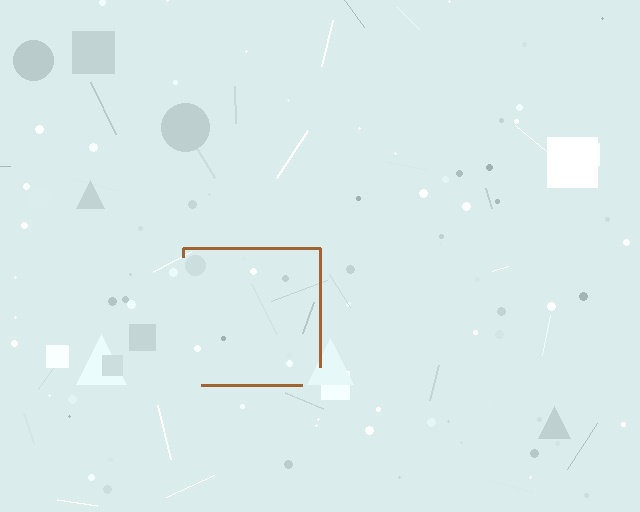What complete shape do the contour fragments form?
The contour fragments form a square.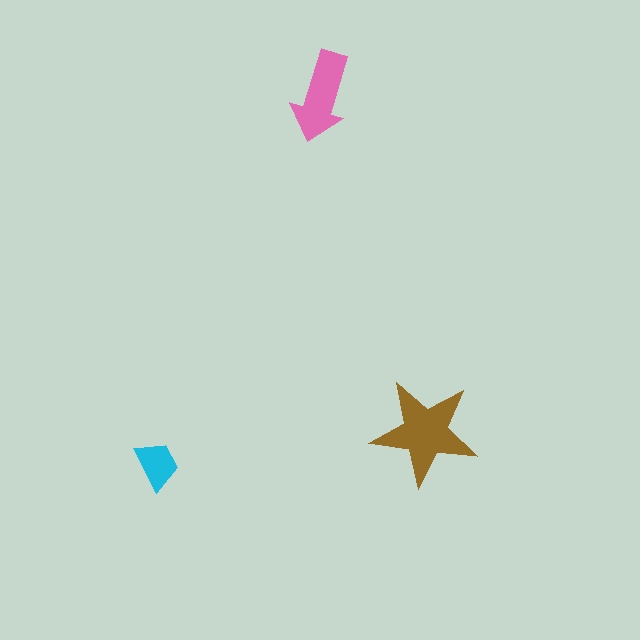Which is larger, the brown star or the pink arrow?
The brown star.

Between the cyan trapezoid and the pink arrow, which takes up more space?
The pink arrow.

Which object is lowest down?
The cyan trapezoid is bottommost.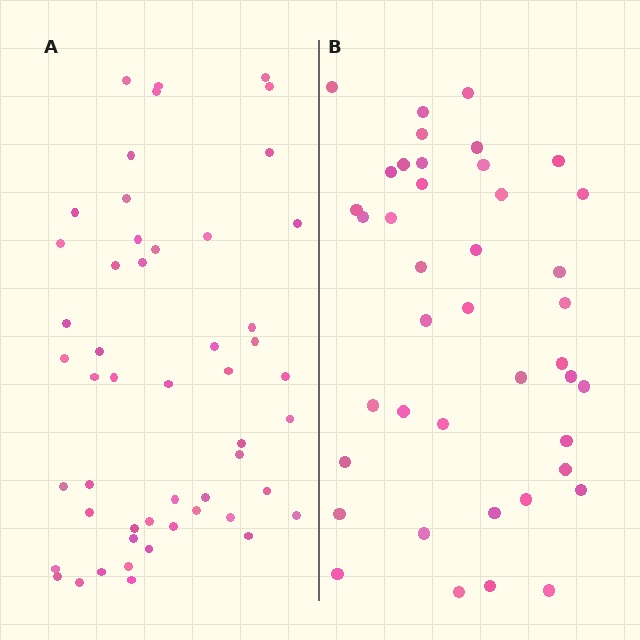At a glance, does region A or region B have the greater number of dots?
Region A (the left region) has more dots.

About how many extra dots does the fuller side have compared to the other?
Region A has roughly 10 or so more dots than region B.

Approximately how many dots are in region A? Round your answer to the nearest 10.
About 50 dots. (The exact count is 51, which rounds to 50.)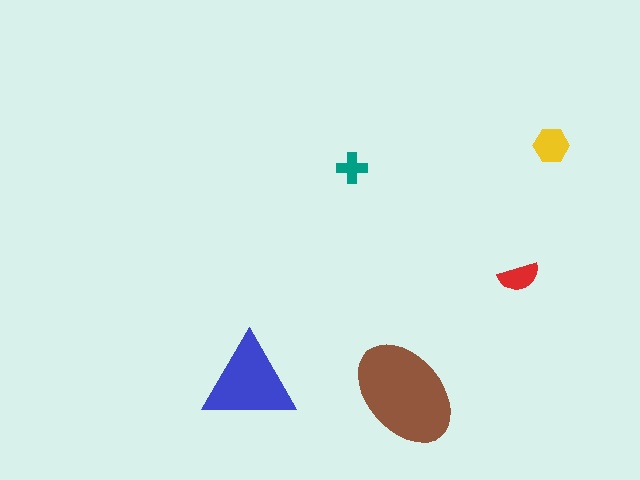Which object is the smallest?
The teal cross.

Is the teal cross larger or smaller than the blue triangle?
Smaller.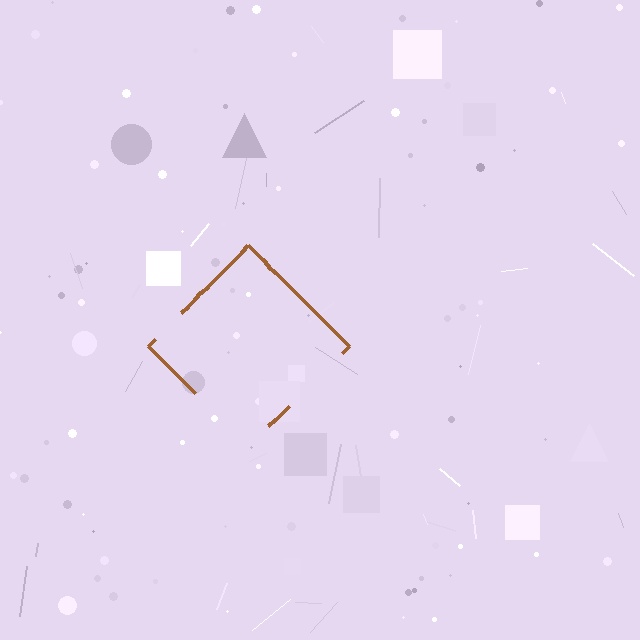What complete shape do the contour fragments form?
The contour fragments form a diamond.